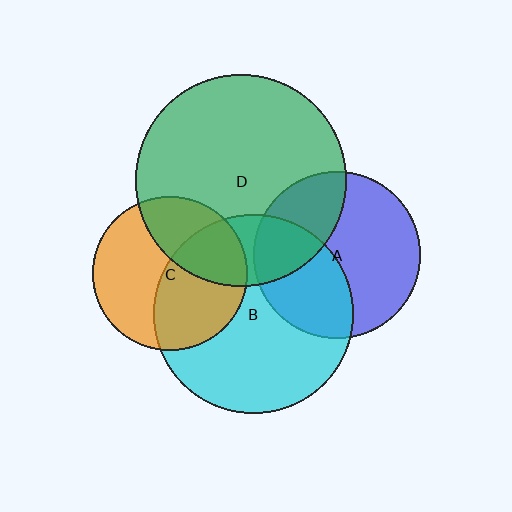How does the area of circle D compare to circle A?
Approximately 1.6 times.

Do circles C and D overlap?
Yes.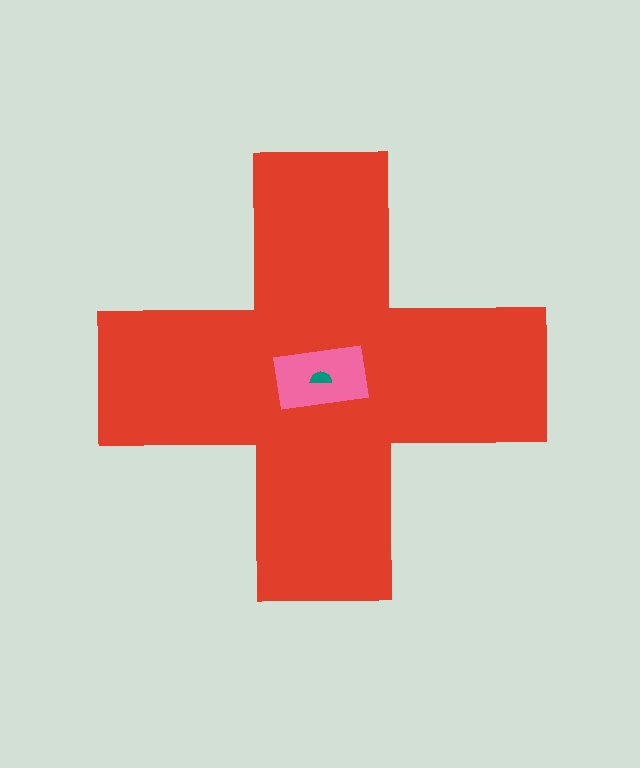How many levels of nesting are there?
3.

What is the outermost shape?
The red cross.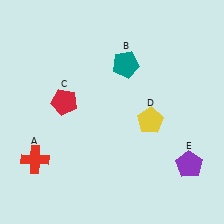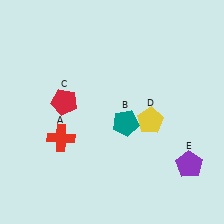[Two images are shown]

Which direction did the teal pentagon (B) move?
The teal pentagon (B) moved down.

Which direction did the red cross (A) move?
The red cross (A) moved right.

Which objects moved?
The objects that moved are: the red cross (A), the teal pentagon (B).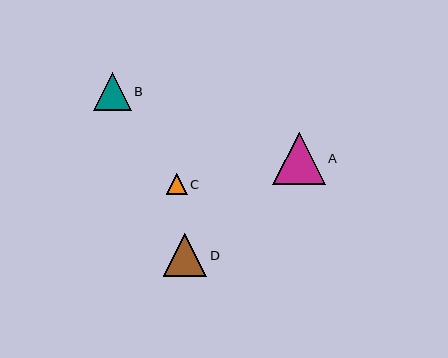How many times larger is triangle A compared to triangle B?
Triangle A is approximately 1.4 times the size of triangle B.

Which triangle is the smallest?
Triangle C is the smallest with a size of approximately 20 pixels.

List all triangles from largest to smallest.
From largest to smallest: A, D, B, C.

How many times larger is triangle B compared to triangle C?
Triangle B is approximately 1.9 times the size of triangle C.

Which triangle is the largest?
Triangle A is the largest with a size of approximately 52 pixels.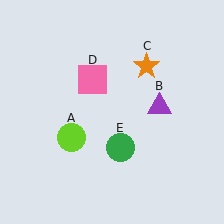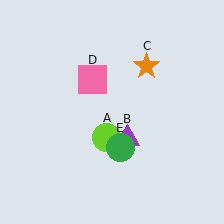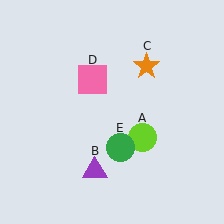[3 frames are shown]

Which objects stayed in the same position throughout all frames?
Orange star (object C) and pink square (object D) and green circle (object E) remained stationary.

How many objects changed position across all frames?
2 objects changed position: lime circle (object A), purple triangle (object B).